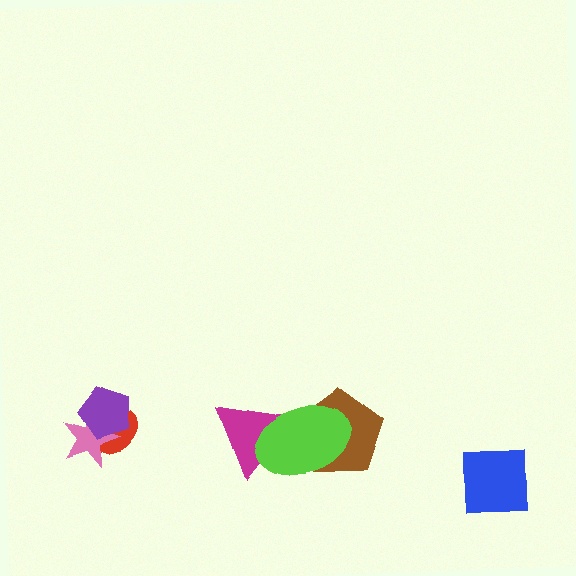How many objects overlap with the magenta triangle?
1 object overlaps with the magenta triangle.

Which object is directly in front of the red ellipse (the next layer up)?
The pink star is directly in front of the red ellipse.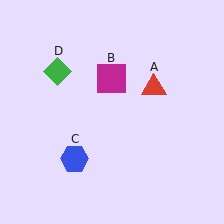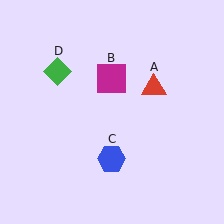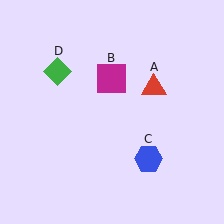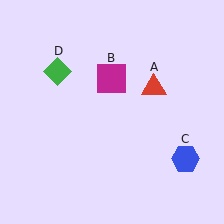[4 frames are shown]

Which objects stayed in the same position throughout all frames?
Red triangle (object A) and magenta square (object B) and green diamond (object D) remained stationary.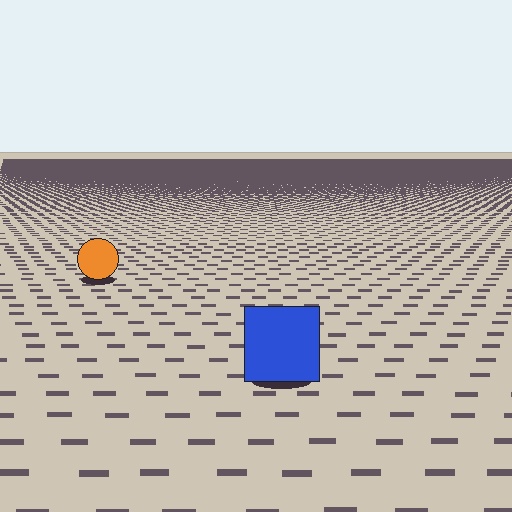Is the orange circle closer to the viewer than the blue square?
No. The blue square is closer — you can tell from the texture gradient: the ground texture is coarser near it.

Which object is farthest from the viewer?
The orange circle is farthest from the viewer. It appears smaller and the ground texture around it is denser.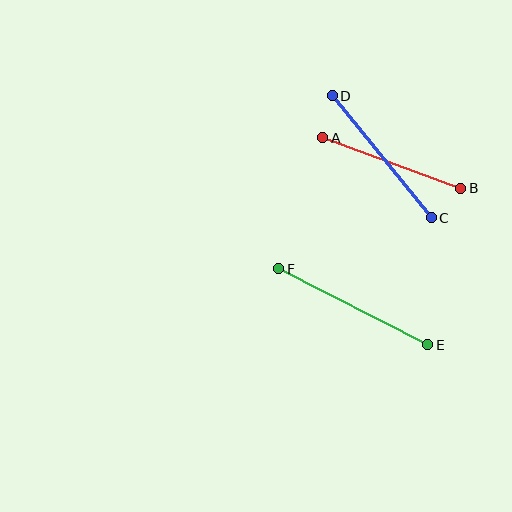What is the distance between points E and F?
The distance is approximately 167 pixels.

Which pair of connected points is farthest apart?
Points E and F are farthest apart.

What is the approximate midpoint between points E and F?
The midpoint is at approximately (353, 307) pixels.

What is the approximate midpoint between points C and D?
The midpoint is at approximately (382, 157) pixels.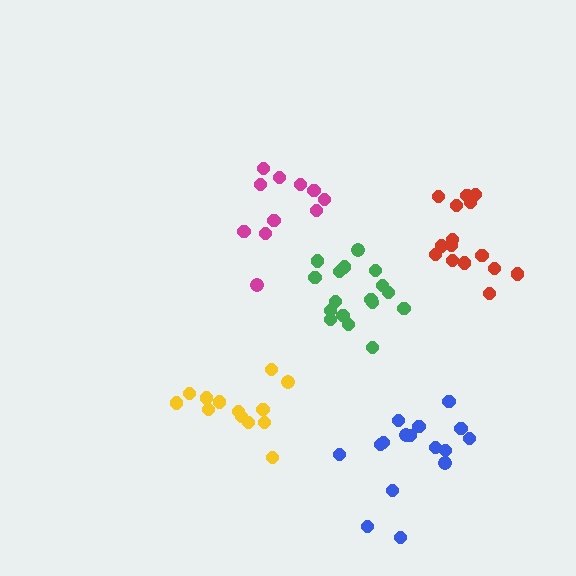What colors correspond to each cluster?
The clusters are colored: green, red, magenta, yellow, blue.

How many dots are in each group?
Group 1: 17 dots, Group 2: 15 dots, Group 3: 11 dots, Group 4: 13 dots, Group 5: 16 dots (72 total).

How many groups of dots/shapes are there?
There are 5 groups.